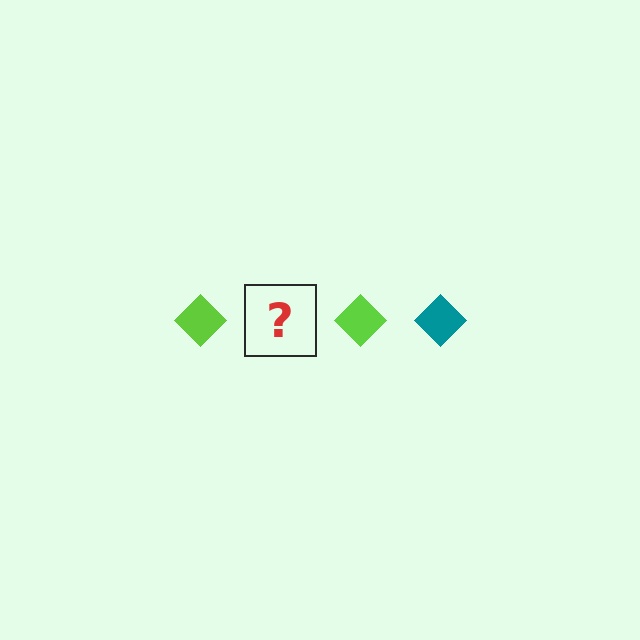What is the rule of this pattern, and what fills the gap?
The rule is that the pattern cycles through lime, teal diamonds. The gap should be filled with a teal diamond.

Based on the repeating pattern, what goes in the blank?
The blank should be a teal diamond.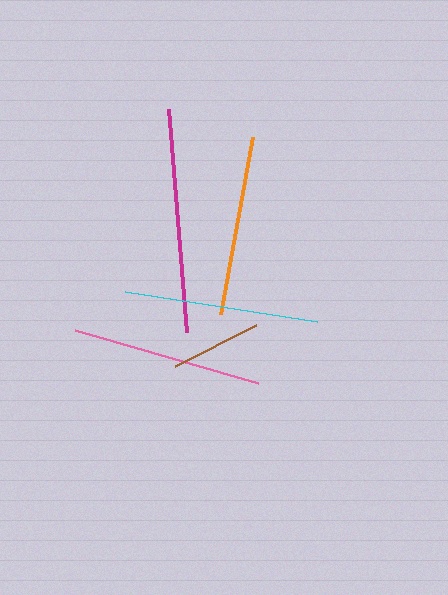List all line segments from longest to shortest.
From longest to shortest: magenta, cyan, pink, orange, brown.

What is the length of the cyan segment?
The cyan segment is approximately 195 pixels long.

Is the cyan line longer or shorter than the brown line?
The cyan line is longer than the brown line.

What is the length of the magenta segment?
The magenta segment is approximately 224 pixels long.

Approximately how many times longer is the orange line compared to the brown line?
The orange line is approximately 2.0 times the length of the brown line.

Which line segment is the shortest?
The brown line is the shortest at approximately 91 pixels.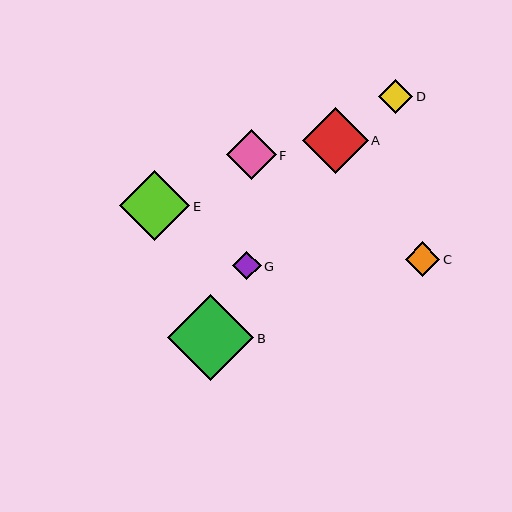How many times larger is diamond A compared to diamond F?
Diamond A is approximately 1.3 times the size of diamond F.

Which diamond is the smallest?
Diamond G is the smallest with a size of approximately 28 pixels.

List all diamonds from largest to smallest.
From largest to smallest: B, E, A, F, C, D, G.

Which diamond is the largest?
Diamond B is the largest with a size of approximately 86 pixels.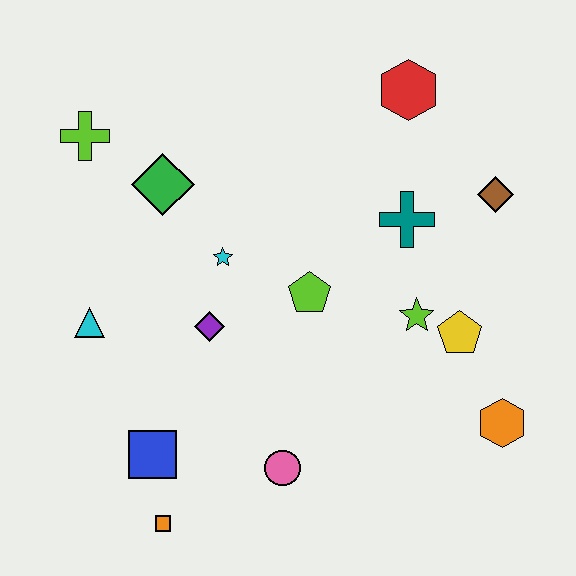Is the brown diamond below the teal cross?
No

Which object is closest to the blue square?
The orange square is closest to the blue square.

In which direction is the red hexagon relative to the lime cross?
The red hexagon is to the right of the lime cross.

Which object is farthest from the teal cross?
The orange square is farthest from the teal cross.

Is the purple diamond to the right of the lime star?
No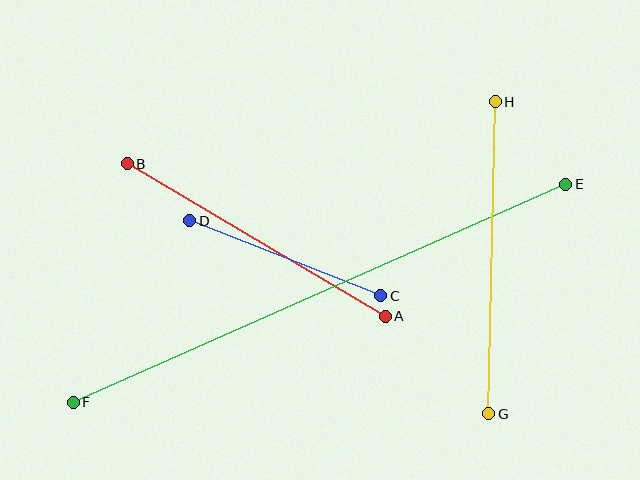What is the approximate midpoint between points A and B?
The midpoint is at approximately (256, 240) pixels.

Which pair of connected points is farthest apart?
Points E and F are farthest apart.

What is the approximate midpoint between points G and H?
The midpoint is at approximately (492, 258) pixels.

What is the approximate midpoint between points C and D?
The midpoint is at approximately (285, 258) pixels.